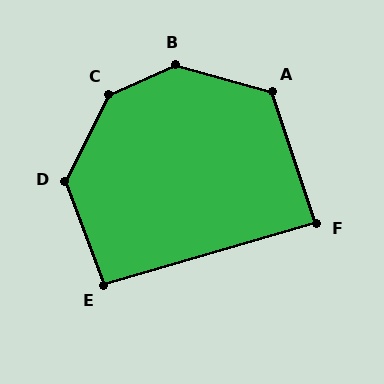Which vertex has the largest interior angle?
C, at approximately 141 degrees.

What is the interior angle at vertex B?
Approximately 140 degrees (obtuse).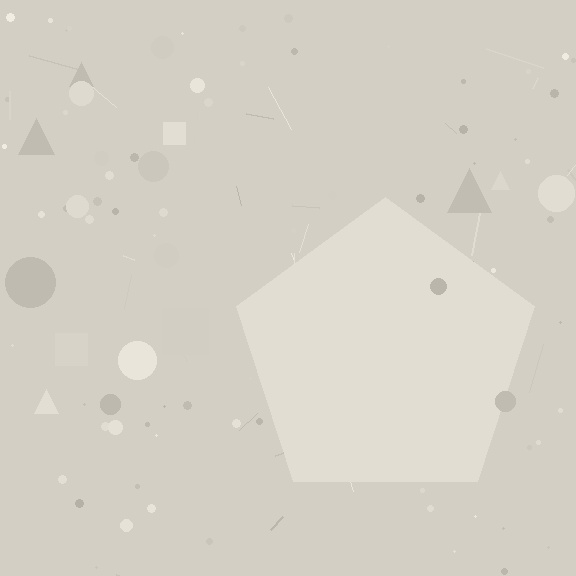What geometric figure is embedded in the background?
A pentagon is embedded in the background.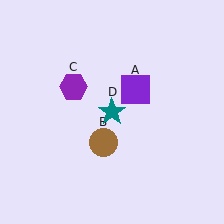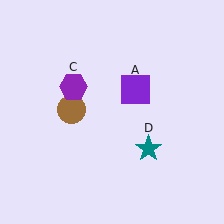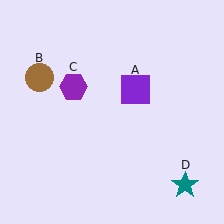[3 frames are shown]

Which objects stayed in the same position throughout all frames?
Purple square (object A) and purple hexagon (object C) remained stationary.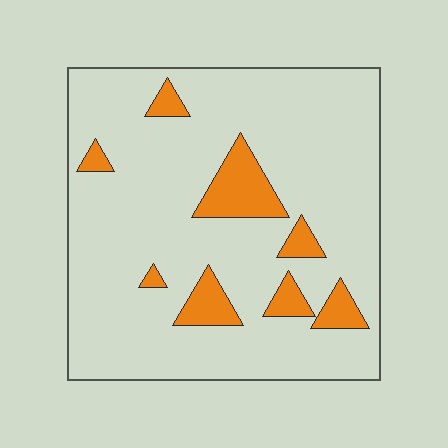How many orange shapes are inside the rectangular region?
8.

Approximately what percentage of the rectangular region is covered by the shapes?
Approximately 15%.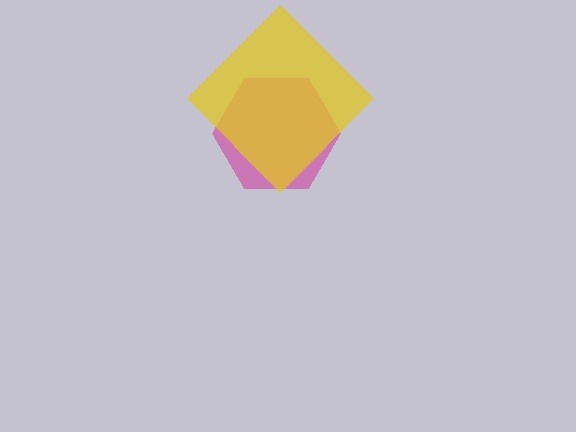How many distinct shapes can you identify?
There are 2 distinct shapes: a magenta hexagon, a yellow diamond.